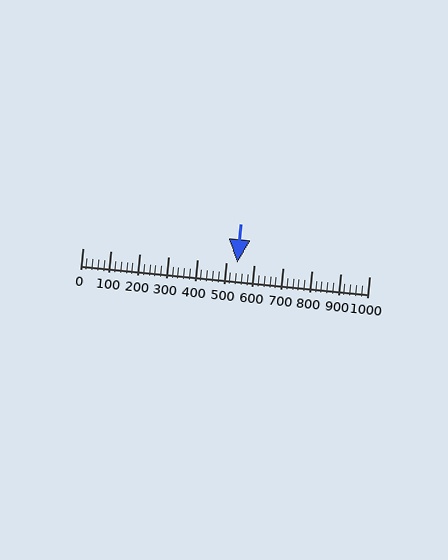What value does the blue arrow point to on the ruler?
The blue arrow points to approximately 540.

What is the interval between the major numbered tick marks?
The major tick marks are spaced 100 units apart.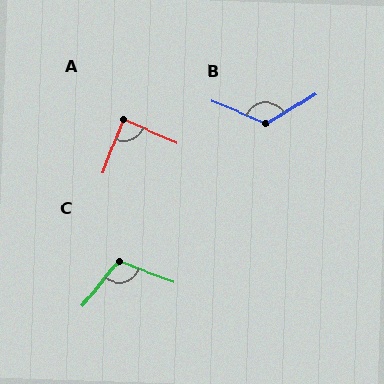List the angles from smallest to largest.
A (87°), C (107°), B (126°).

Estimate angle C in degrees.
Approximately 107 degrees.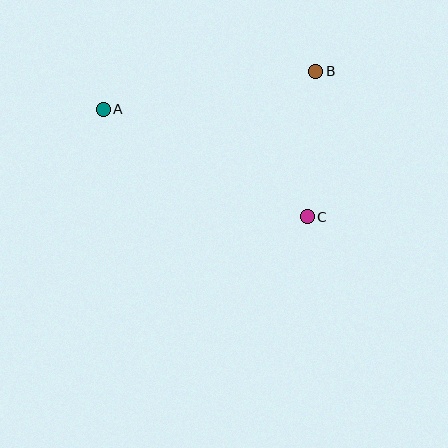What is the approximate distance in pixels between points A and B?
The distance between A and B is approximately 216 pixels.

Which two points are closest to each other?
Points B and C are closest to each other.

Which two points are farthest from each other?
Points A and C are farthest from each other.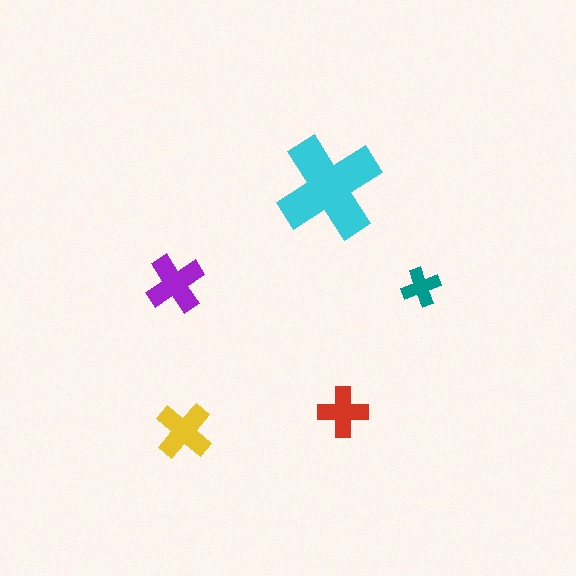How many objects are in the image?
There are 5 objects in the image.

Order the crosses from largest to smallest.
the cyan one, the purple one, the yellow one, the red one, the teal one.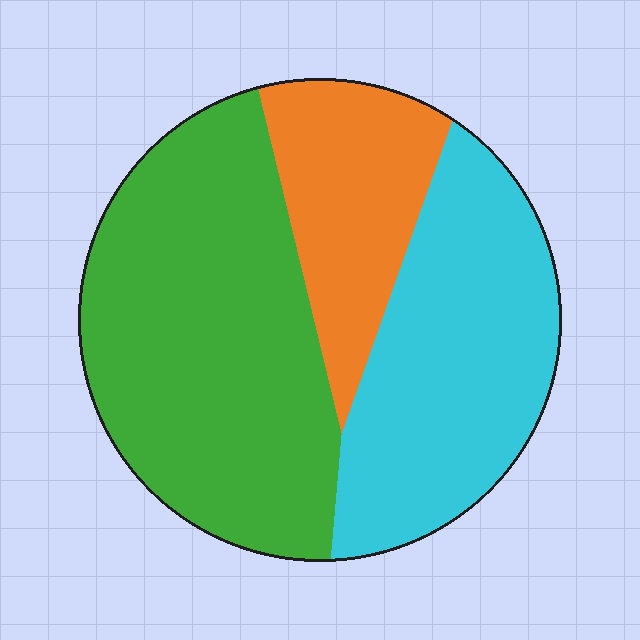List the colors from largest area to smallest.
From largest to smallest: green, cyan, orange.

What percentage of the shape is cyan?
Cyan covers 34% of the shape.